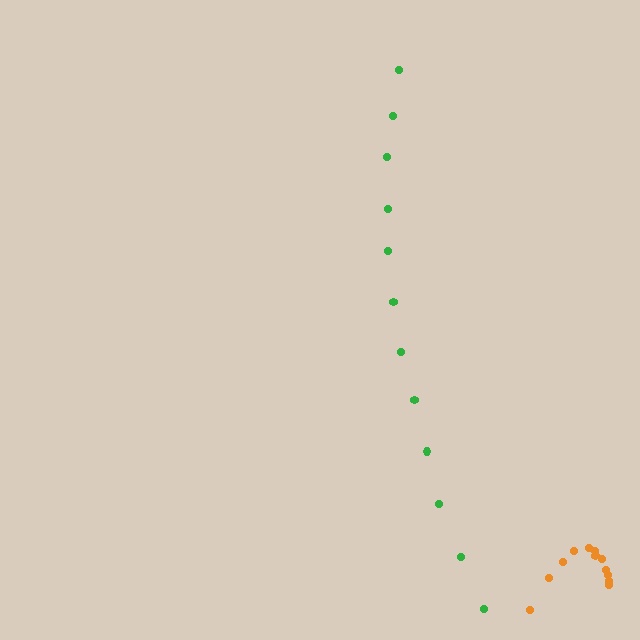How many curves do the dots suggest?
There are 2 distinct paths.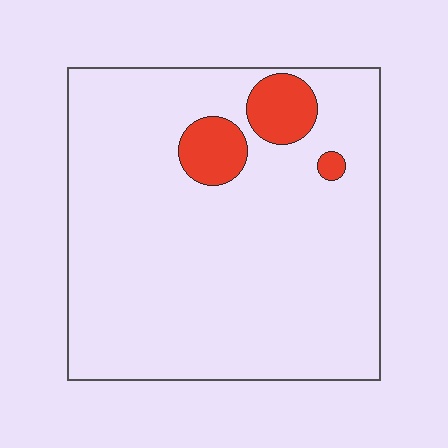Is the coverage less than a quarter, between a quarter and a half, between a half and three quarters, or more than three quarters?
Less than a quarter.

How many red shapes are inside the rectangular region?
3.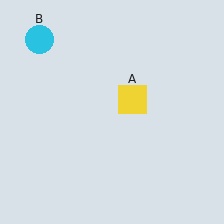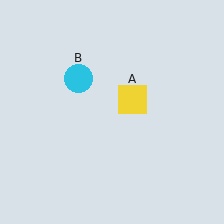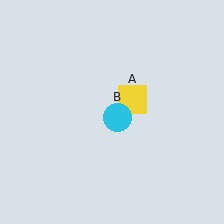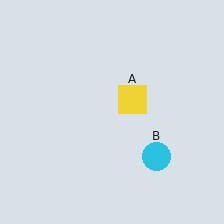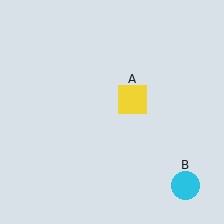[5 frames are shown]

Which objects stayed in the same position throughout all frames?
Yellow square (object A) remained stationary.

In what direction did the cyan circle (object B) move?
The cyan circle (object B) moved down and to the right.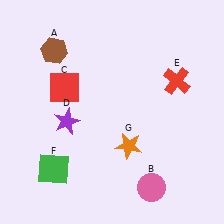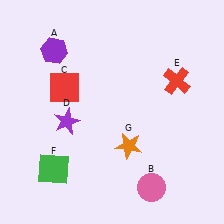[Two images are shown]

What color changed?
The hexagon (A) changed from brown in Image 1 to purple in Image 2.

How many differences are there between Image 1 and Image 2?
There is 1 difference between the two images.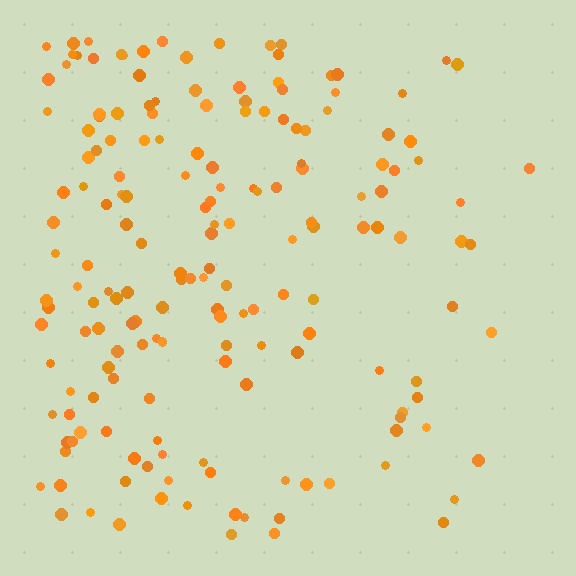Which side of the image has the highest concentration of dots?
The left.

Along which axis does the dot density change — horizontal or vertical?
Horizontal.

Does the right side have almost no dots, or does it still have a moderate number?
Still a moderate number, just noticeably fewer than the left.